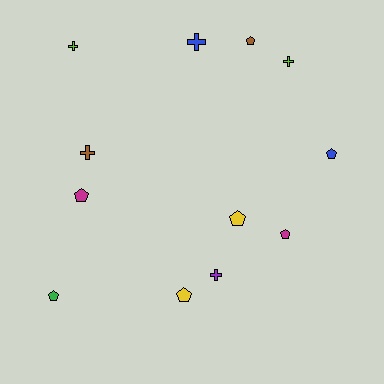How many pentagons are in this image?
There are 7 pentagons.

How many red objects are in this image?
There are no red objects.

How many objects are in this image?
There are 12 objects.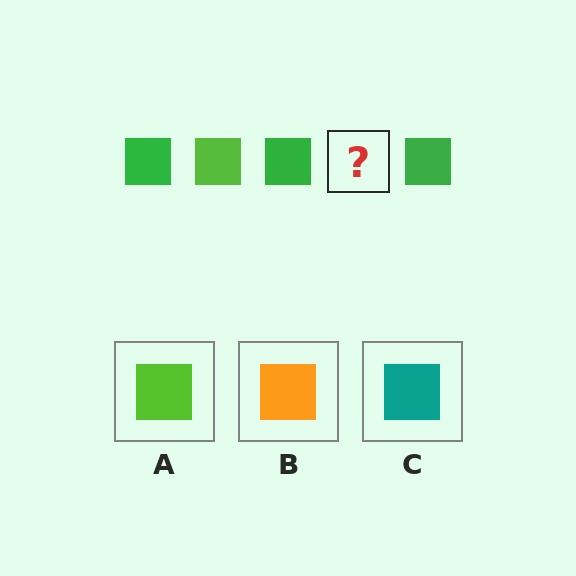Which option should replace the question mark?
Option A.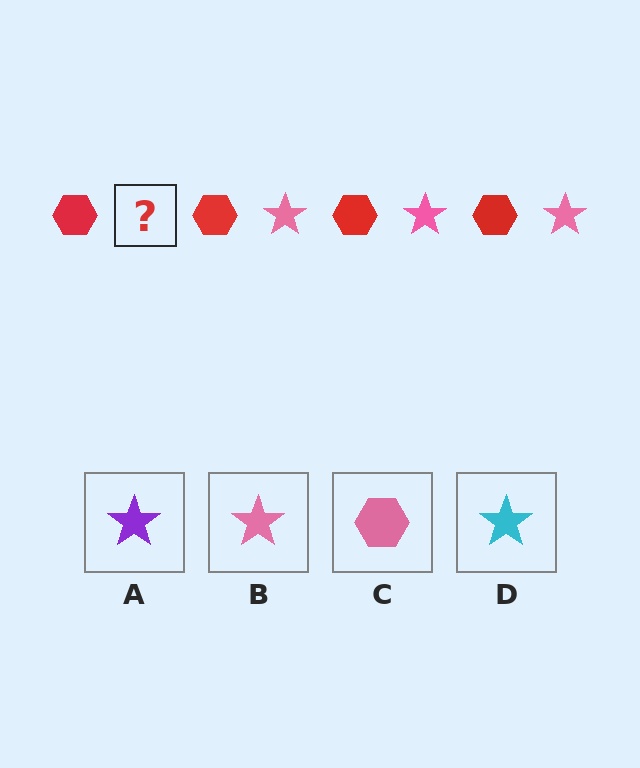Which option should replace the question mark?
Option B.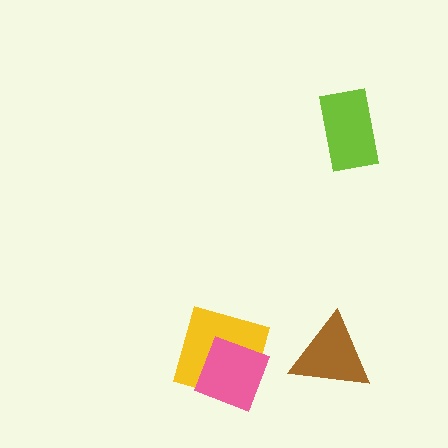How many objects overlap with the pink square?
1 object overlaps with the pink square.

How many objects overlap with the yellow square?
1 object overlaps with the yellow square.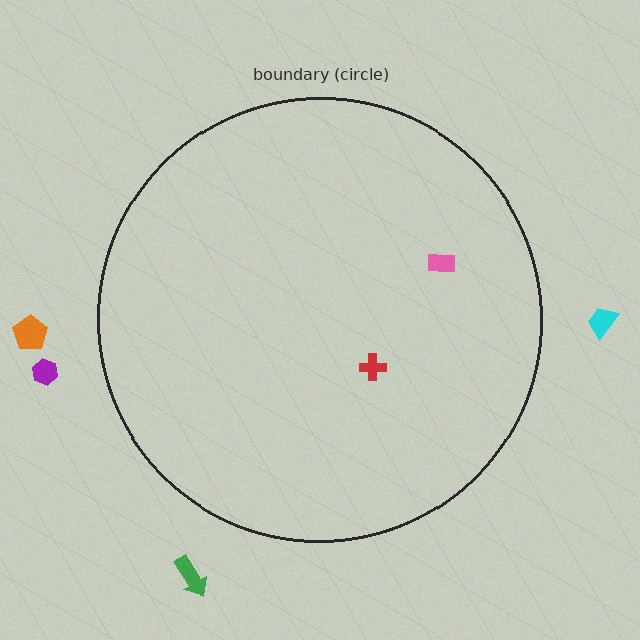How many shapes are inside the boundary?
2 inside, 4 outside.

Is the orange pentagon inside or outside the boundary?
Outside.